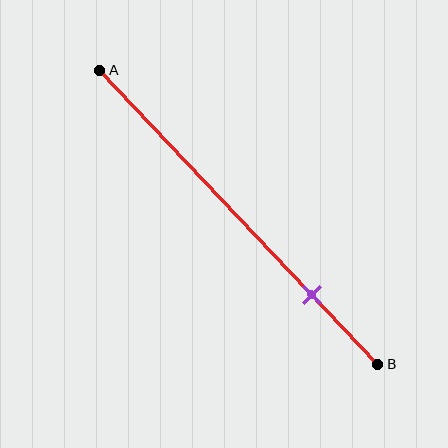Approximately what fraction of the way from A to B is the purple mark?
The purple mark is approximately 75% of the way from A to B.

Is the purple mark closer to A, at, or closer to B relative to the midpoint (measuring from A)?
The purple mark is closer to point B than the midpoint of segment AB.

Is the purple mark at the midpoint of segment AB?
No, the mark is at about 75% from A, not at the 50% midpoint.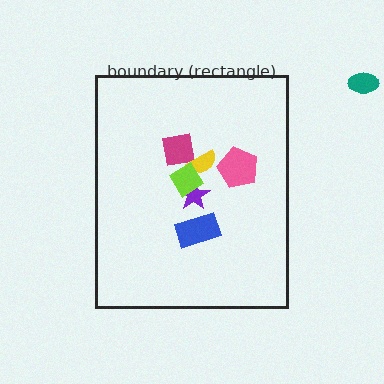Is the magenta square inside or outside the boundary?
Inside.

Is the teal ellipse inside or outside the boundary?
Outside.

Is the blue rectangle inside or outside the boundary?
Inside.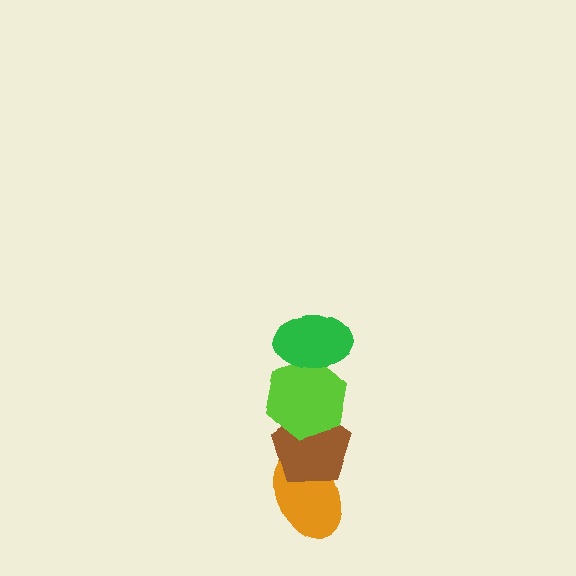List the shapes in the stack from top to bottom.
From top to bottom: the green ellipse, the lime hexagon, the brown pentagon, the orange ellipse.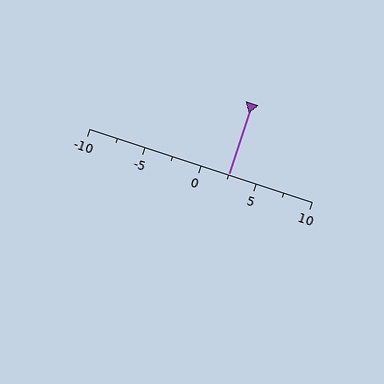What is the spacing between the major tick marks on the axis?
The major ticks are spaced 5 apart.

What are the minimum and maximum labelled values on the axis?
The axis runs from -10 to 10.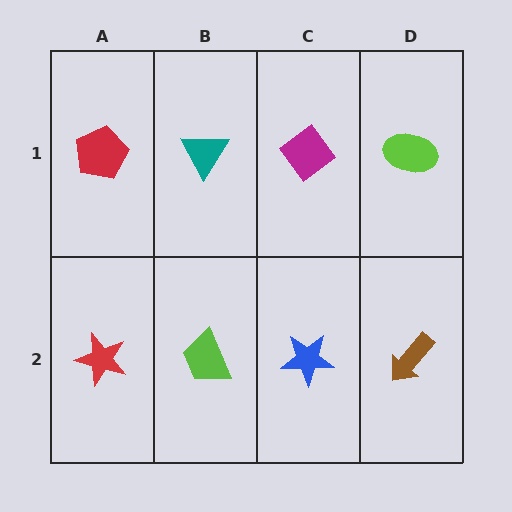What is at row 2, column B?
A lime trapezoid.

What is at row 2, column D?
A brown arrow.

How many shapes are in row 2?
4 shapes.